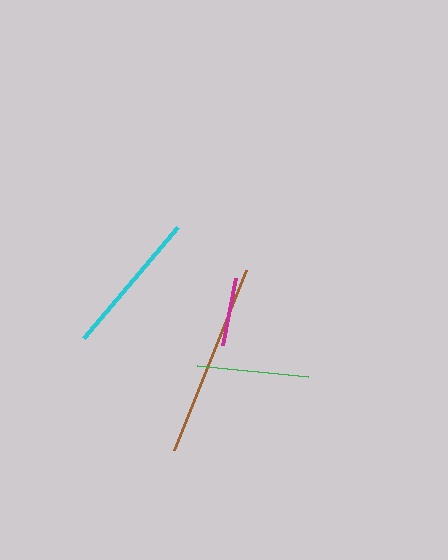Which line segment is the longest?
The brown line is the longest at approximately 194 pixels.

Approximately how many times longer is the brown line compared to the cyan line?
The brown line is approximately 1.3 times the length of the cyan line.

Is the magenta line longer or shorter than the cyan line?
The cyan line is longer than the magenta line.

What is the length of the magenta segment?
The magenta segment is approximately 68 pixels long.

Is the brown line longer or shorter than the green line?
The brown line is longer than the green line.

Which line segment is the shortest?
The magenta line is the shortest at approximately 68 pixels.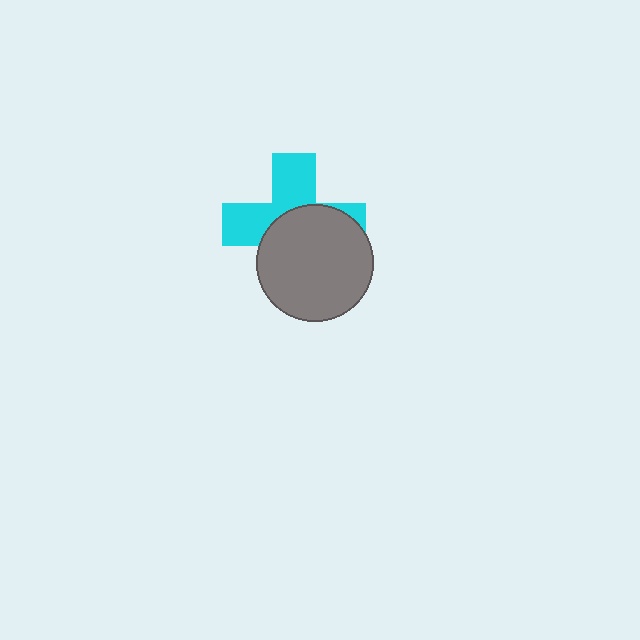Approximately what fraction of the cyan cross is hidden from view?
Roughly 53% of the cyan cross is hidden behind the gray circle.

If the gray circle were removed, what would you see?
You would see the complete cyan cross.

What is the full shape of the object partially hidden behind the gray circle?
The partially hidden object is a cyan cross.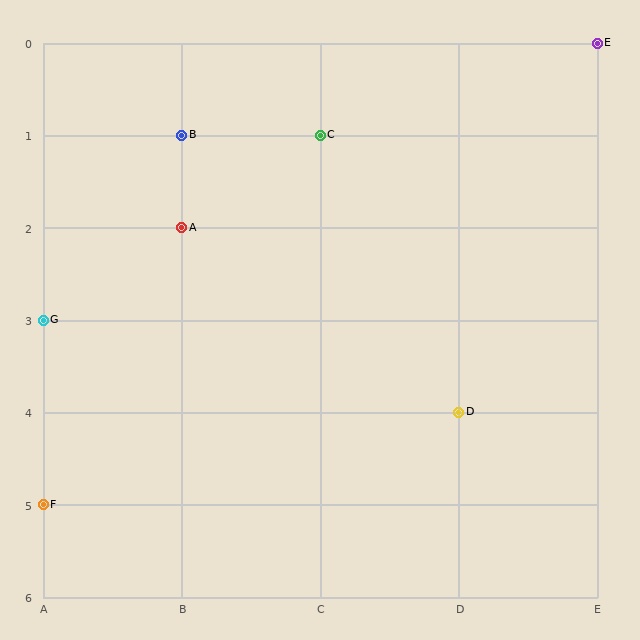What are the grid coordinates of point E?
Point E is at grid coordinates (E, 0).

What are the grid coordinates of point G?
Point G is at grid coordinates (A, 3).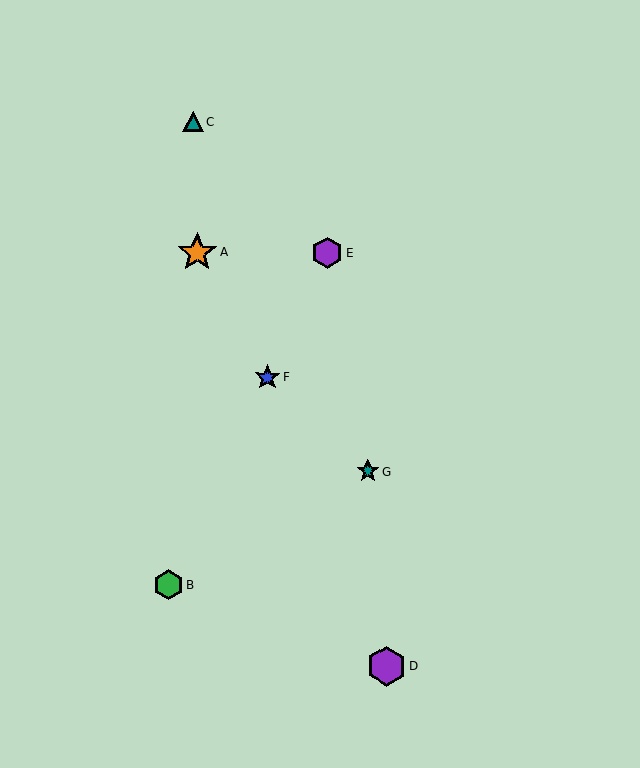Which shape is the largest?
The orange star (labeled A) is the largest.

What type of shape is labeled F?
Shape F is a blue star.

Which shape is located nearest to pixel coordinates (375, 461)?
The teal star (labeled G) at (368, 471) is nearest to that location.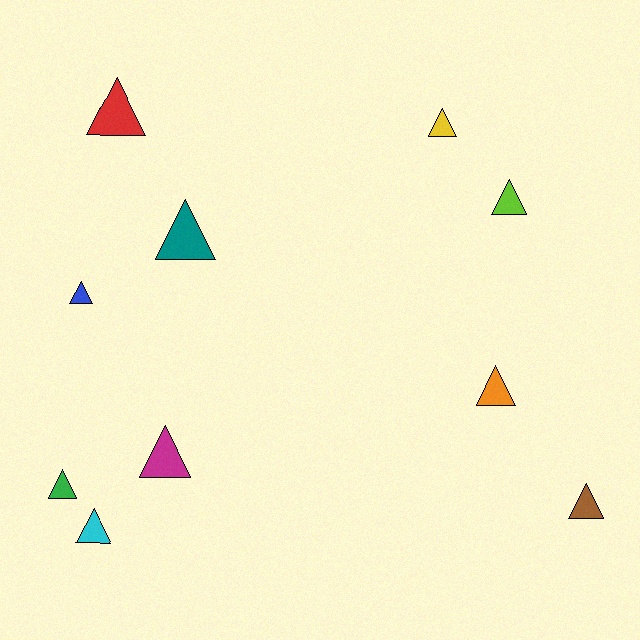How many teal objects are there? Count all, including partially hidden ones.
There is 1 teal object.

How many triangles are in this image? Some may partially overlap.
There are 10 triangles.